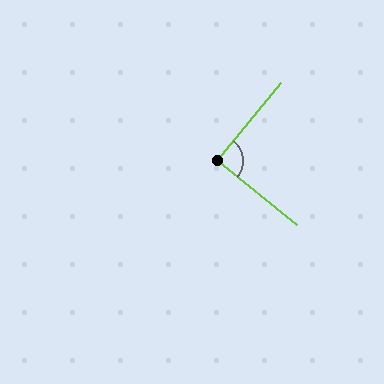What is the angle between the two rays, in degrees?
Approximately 89 degrees.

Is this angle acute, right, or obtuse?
It is approximately a right angle.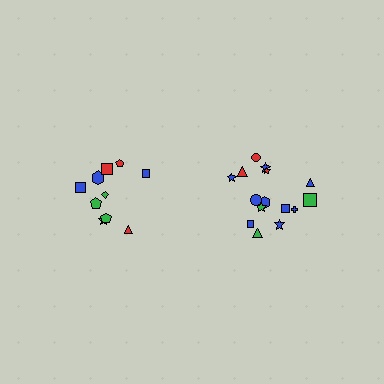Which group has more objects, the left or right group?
The right group.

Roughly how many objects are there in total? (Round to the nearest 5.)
Roughly 25 objects in total.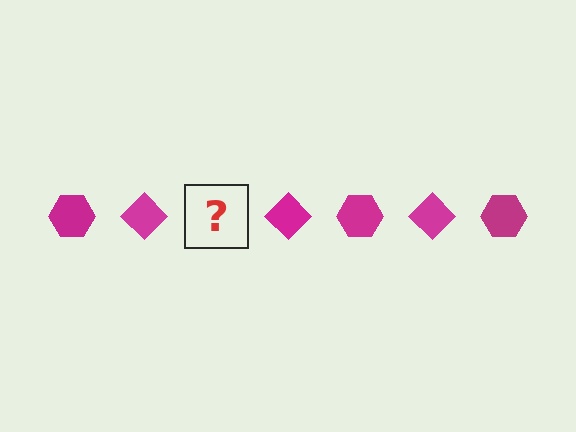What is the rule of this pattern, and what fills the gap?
The rule is that the pattern cycles through hexagon, diamond shapes in magenta. The gap should be filled with a magenta hexagon.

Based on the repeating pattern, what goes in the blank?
The blank should be a magenta hexagon.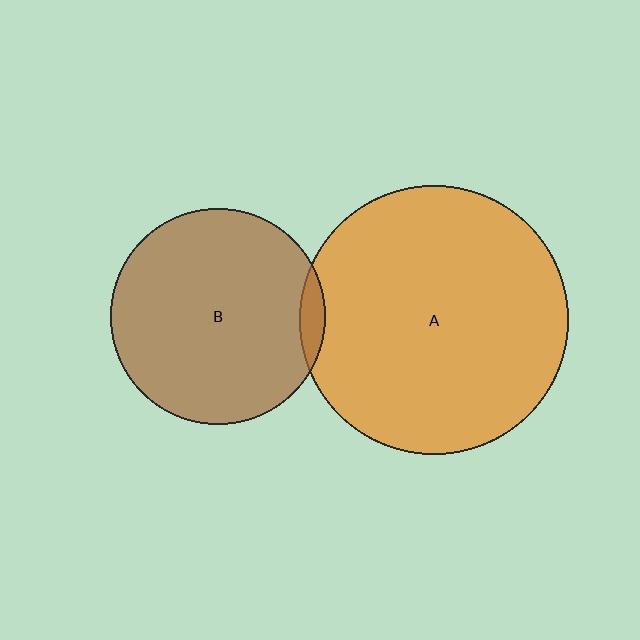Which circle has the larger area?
Circle A (orange).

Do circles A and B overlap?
Yes.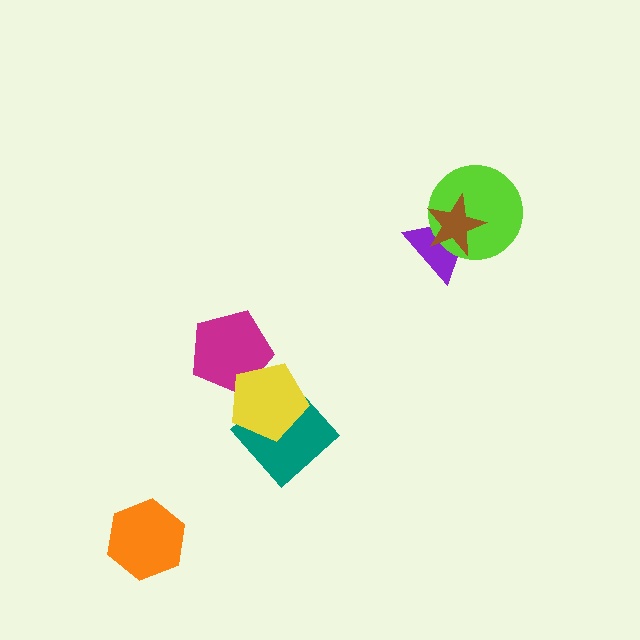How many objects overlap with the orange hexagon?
0 objects overlap with the orange hexagon.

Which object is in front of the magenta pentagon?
The yellow pentagon is in front of the magenta pentagon.